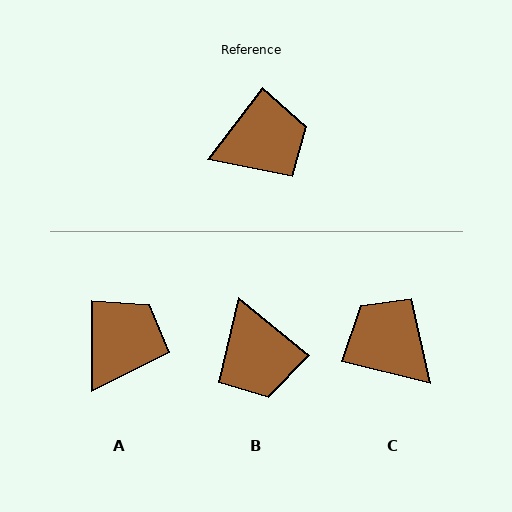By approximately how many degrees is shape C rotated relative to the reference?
Approximately 113 degrees counter-clockwise.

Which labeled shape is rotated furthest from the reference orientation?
C, about 113 degrees away.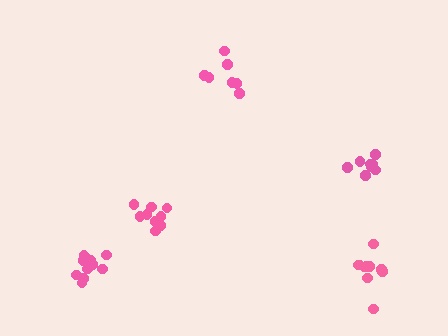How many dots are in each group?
Group 1: 7 dots, Group 2: 11 dots, Group 3: 10 dots, Group 4: 8 dots, Group 5: 9 dots (45 total).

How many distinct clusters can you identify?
There are 5 distinct clusters.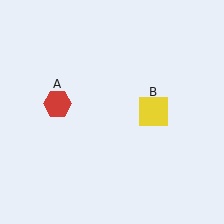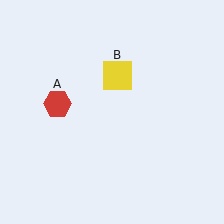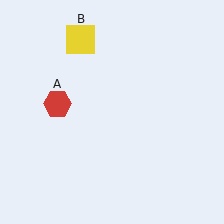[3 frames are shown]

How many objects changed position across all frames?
1 object changed position: yellow square (object B).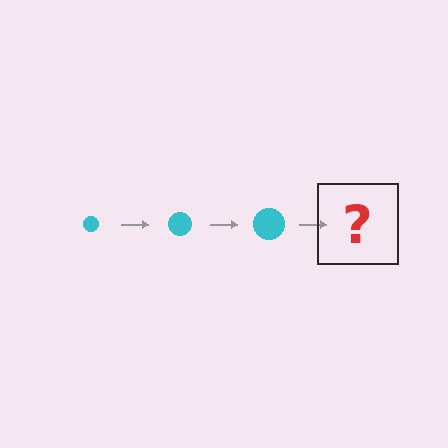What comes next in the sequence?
The next element should be a cyan circle, larger than the previous one.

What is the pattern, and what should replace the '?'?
The pattern is that the circle gets progressively larger each step. The '?' should be a cyan circle, larger than the previous one.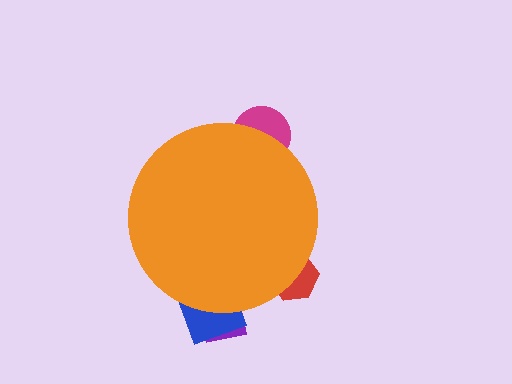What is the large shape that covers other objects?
An orange circle.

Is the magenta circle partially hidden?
Yes, the magenta circle is partially hidden behind the orange circle.